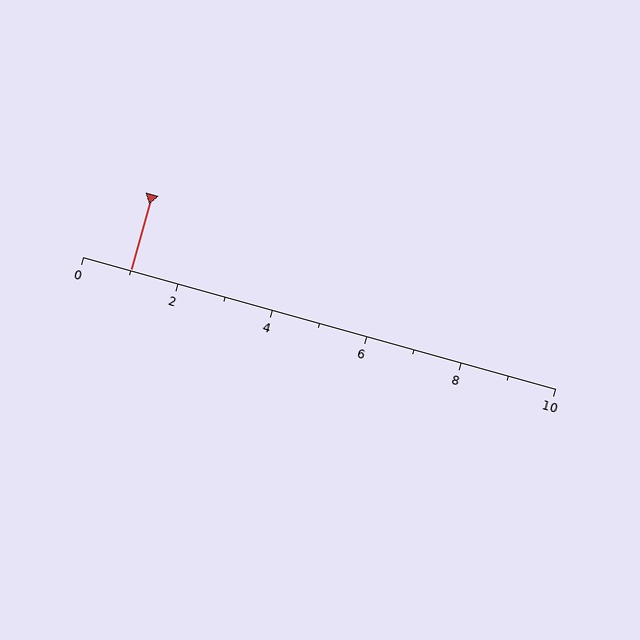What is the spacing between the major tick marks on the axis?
The major ticks are spaced 2 apart.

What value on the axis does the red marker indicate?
The marker indicates approximately 1.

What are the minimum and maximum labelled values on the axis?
The axis runs from 0 to 10.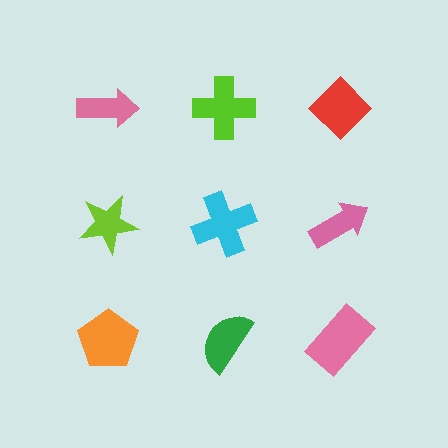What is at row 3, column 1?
An orange pentagon.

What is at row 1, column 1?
A pink arrow.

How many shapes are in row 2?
3 shapes.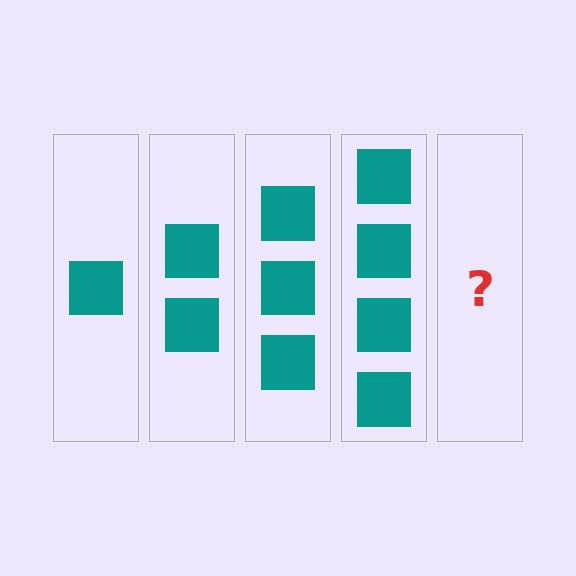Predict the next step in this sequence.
The next step is 5 squares.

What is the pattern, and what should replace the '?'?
The pattern is that each step adds one more square. The '?' should be 5 squares.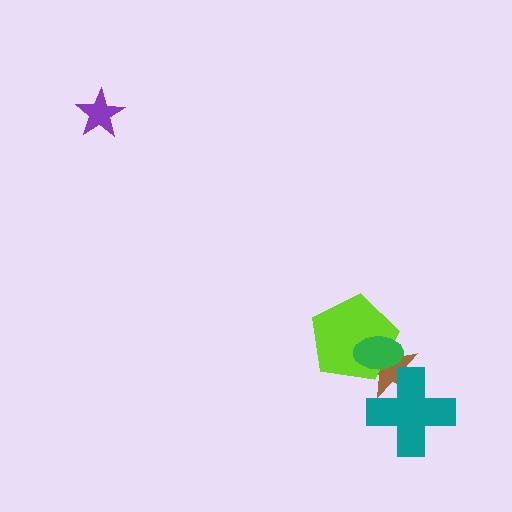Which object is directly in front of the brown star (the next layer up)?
The teal cross is directly in front of the brown star.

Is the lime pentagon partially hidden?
Yes, it is partially covered by another shape.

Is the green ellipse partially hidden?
No, no other shape covers it.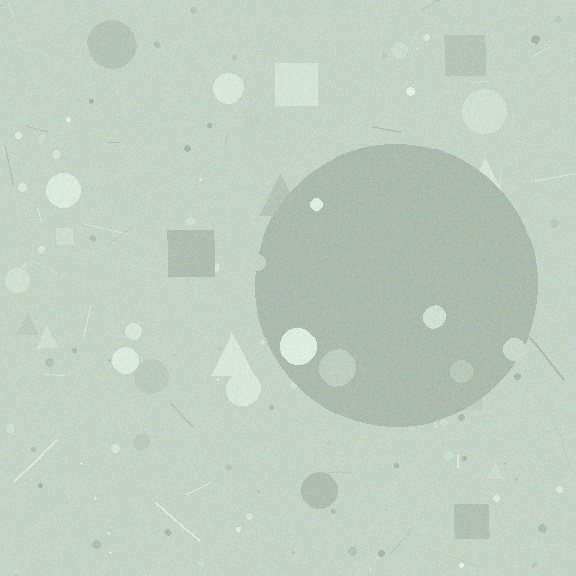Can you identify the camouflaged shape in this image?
The camouflaged shape is a circle.